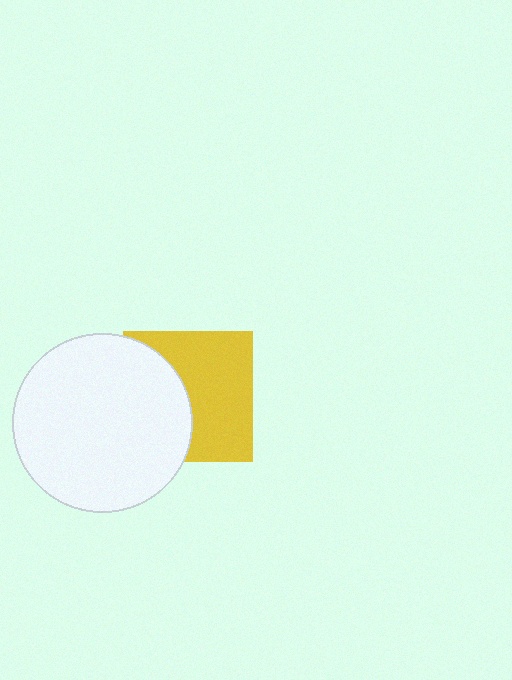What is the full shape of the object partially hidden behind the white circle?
The partially hidden object is a yellow square.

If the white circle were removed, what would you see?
You would see the complete yellow square.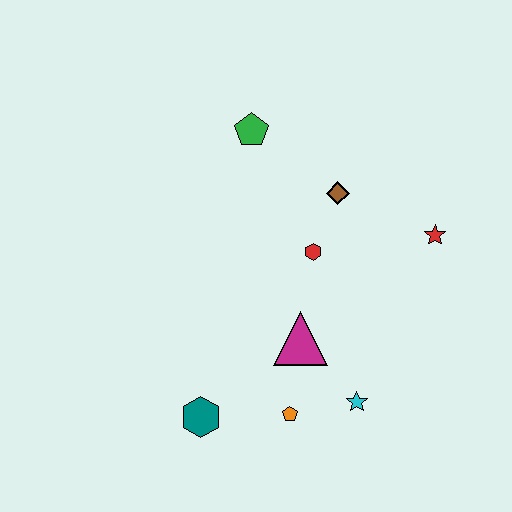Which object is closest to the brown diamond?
The red hexagon is closest to the brown diamond.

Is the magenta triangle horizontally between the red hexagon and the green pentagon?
Yes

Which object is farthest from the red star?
The teal hexagon is farthest from the red star.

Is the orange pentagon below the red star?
Yes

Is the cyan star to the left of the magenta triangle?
No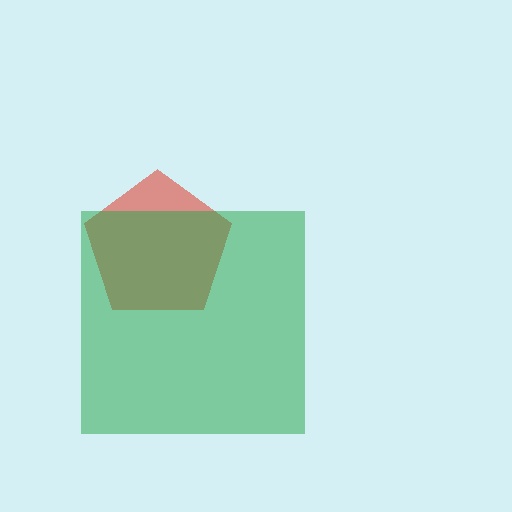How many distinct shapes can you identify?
There are 2 distinct shapes: a red pentagon, a green square.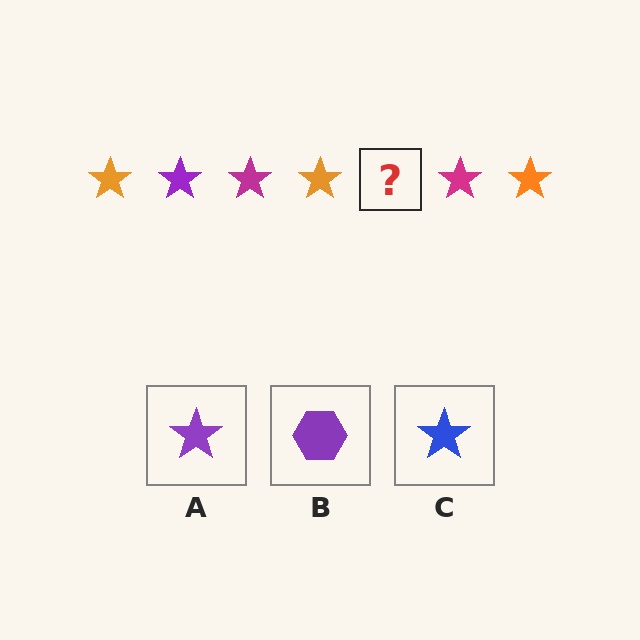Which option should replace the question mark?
Option A.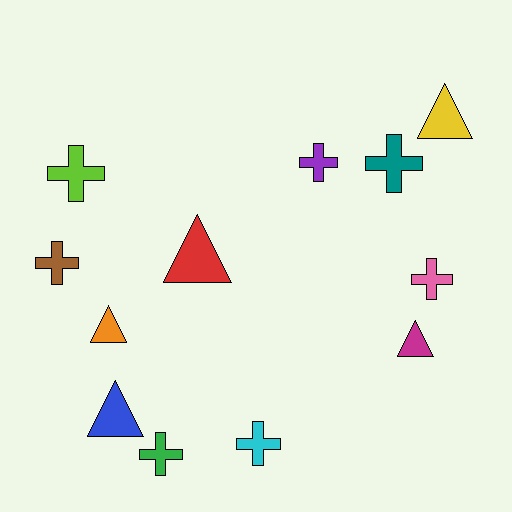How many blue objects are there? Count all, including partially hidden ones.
There is 1 blue object.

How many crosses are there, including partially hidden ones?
There are 7 crosses.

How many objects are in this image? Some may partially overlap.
There are 12 objects.